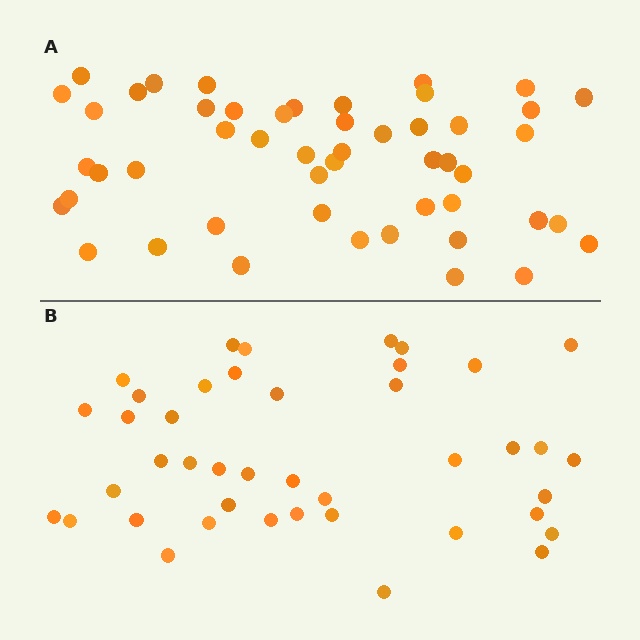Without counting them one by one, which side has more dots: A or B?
Region A (the top region) has more dots.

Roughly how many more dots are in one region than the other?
Region A has roughly 8 or so more dots than region B.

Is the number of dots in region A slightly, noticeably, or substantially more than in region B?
Region A has only slightly more — the two regions are fairly close. The ratio is roughly 1.2 to 1.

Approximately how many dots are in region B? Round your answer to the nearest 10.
About 40 dots. (The exact count is 42, which rounds to 40.)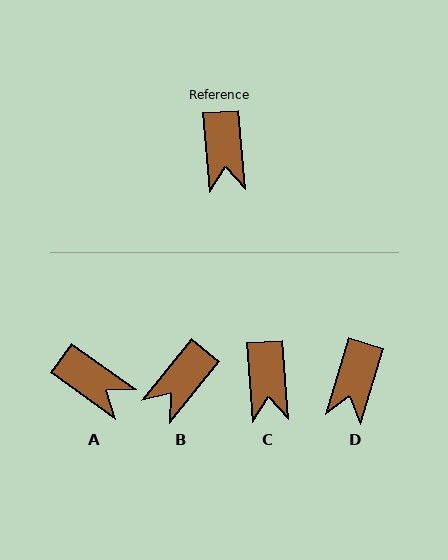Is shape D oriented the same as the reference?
No, it is off by about 21 degrees.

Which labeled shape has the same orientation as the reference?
C.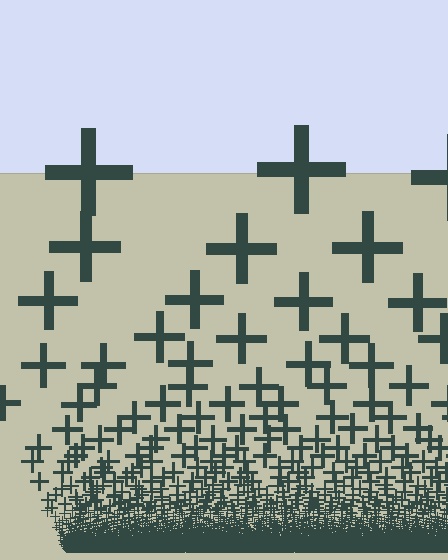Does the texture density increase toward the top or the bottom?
Density increases toward the bottom.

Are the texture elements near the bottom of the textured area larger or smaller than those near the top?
Smaller. The gradient is inverted — elements near the bottom are smaller and denser.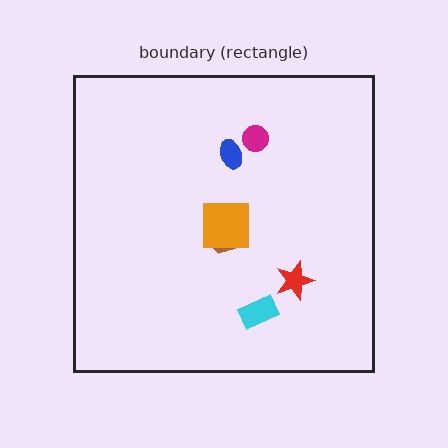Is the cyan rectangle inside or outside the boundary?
Inside.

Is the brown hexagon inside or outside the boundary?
Inside.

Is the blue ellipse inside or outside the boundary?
Inside.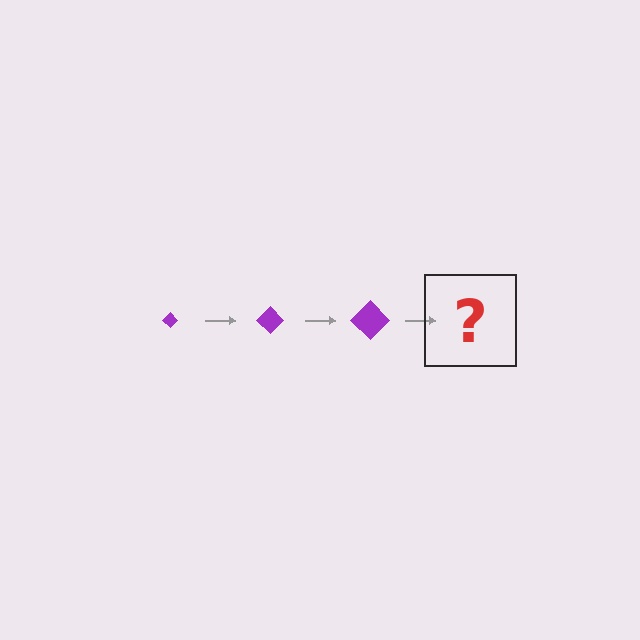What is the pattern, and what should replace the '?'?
The pattern is that the diamond gets progressively larger each step. The '?' should be a purple diamond, larger than the previous one.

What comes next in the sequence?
The next element should be a purple diamond, larger than the previous one.